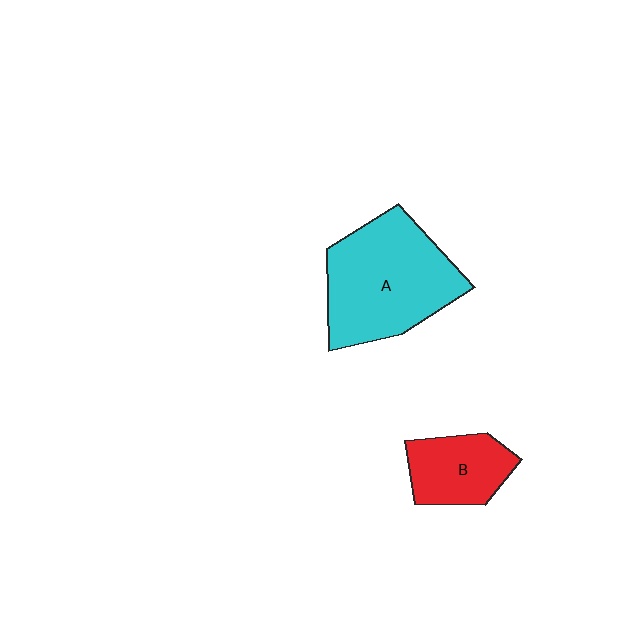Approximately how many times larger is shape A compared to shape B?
Approximately 2.1 times.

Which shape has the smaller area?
Shape B (red).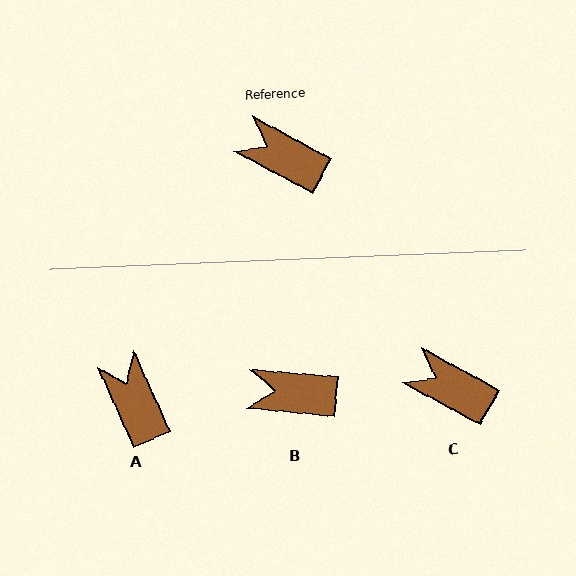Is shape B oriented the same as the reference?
No, it is off by about 23 degrees.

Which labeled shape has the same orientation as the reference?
C.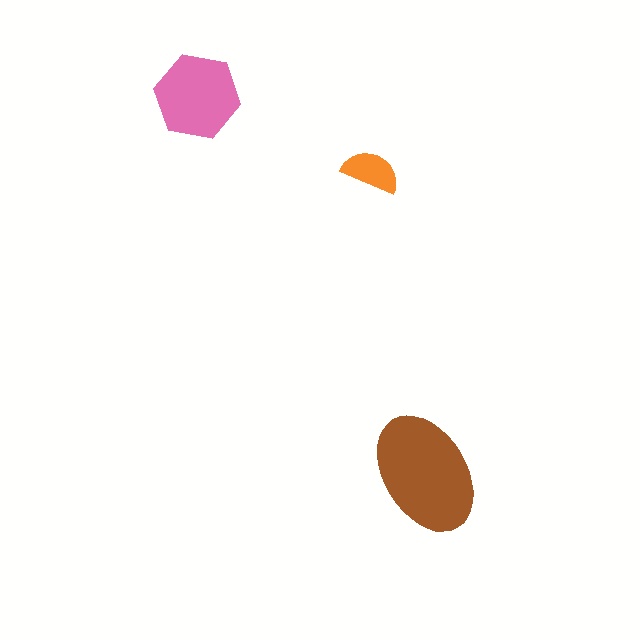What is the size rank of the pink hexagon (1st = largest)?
2nd.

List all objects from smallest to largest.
The orange semicircle, the pink hexagon, the brown ellipse.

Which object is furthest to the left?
The pink hexagon is leftmost.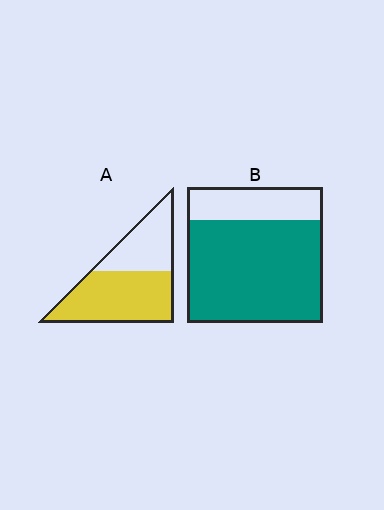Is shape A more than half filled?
Yes.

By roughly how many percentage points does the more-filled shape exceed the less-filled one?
By roughly 15 percentage points (B over A).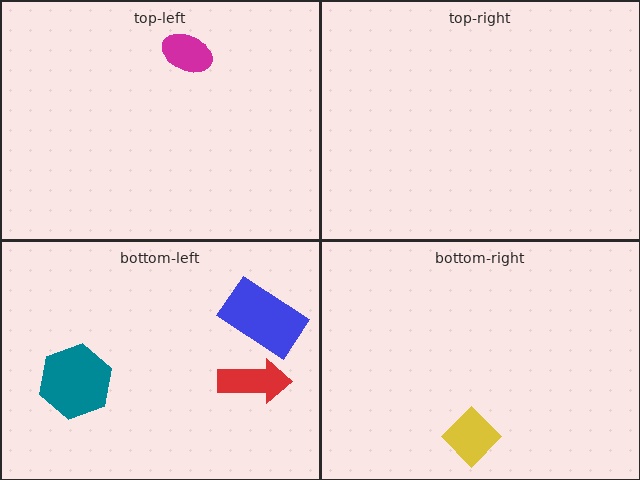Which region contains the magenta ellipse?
The top-left region.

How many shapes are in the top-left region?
1.